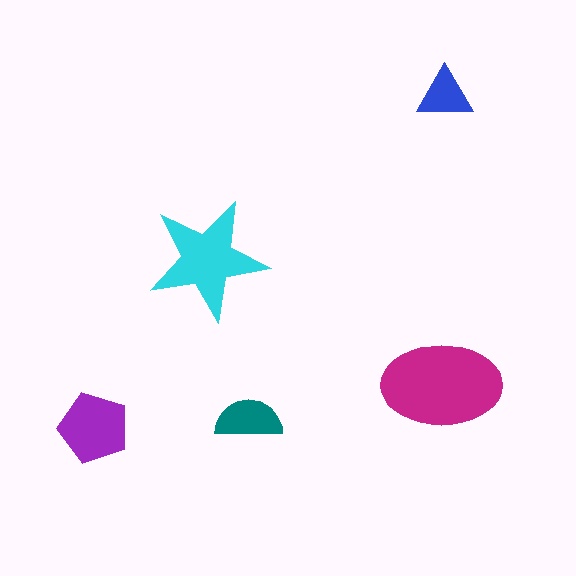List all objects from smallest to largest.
The blue triangle, the teal semicircle, the purple pentagon, the cyan star, the magenta ellipse.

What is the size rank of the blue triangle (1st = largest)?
5th.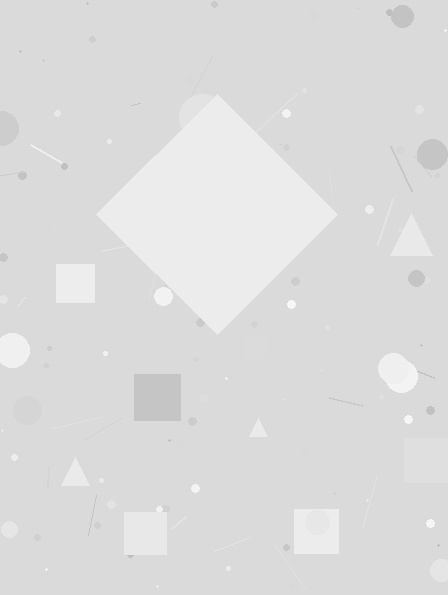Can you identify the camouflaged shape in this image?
The camouflaged shape is a diamond.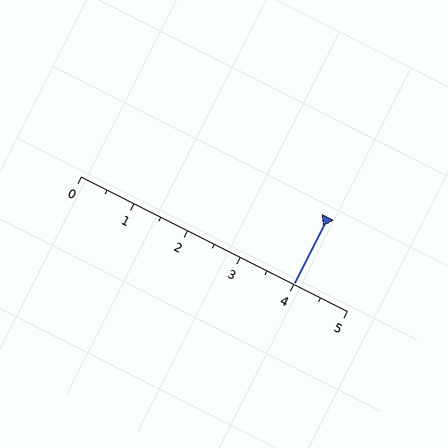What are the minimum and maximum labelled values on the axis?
The axis runs from 0 to 5.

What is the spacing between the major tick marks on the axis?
The major ticks are spaced 1 apart.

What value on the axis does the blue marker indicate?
The marker indicates approximately 4.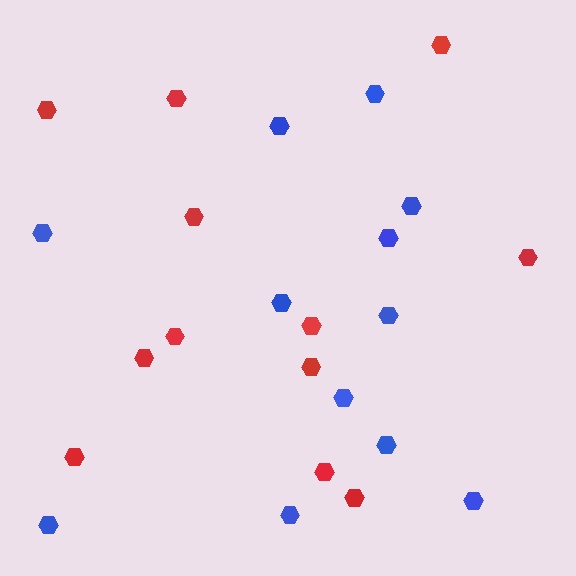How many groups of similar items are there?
There are 2 groups: one group of red hexagons (12) and one group of blue hexagons (12).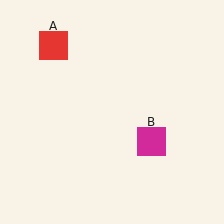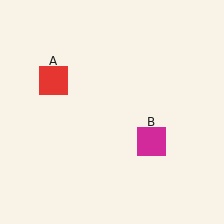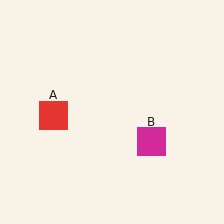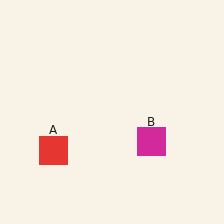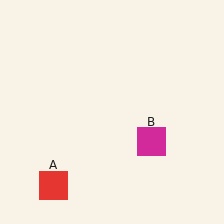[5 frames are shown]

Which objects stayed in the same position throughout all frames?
Magenta square (object B) remained stationary.